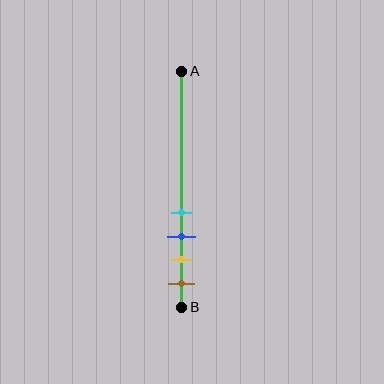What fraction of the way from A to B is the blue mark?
The blue mark is approximately 70% (0.7) of the way from A to B.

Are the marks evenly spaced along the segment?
Yes, the marks are approximately evenly spaced.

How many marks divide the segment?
There are 4 marks dividing the segment.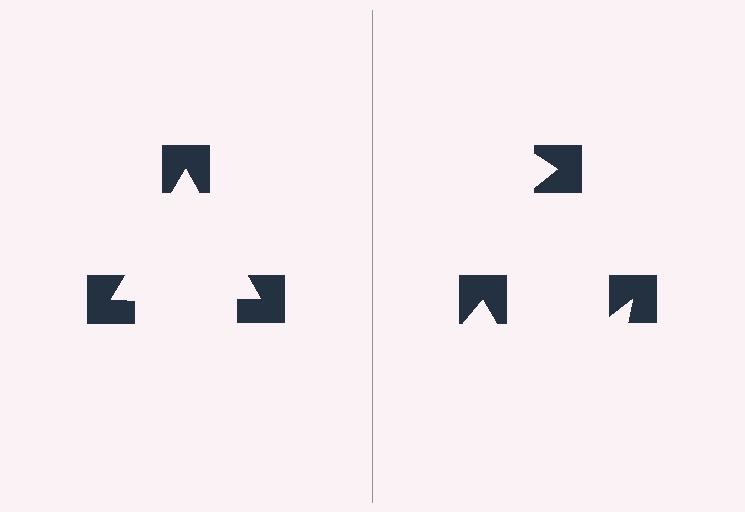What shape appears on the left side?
An illusory triangle.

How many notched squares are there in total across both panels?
6 — 3 on each side.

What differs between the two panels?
The notched squares are positioned identically on both sides; only the wedge orientations differ. On the left they align to a triangle; on the right they are misaligned.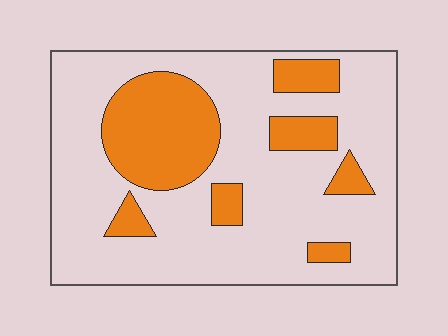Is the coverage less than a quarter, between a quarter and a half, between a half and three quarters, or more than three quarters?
Between a quarter and a half.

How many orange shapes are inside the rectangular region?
7.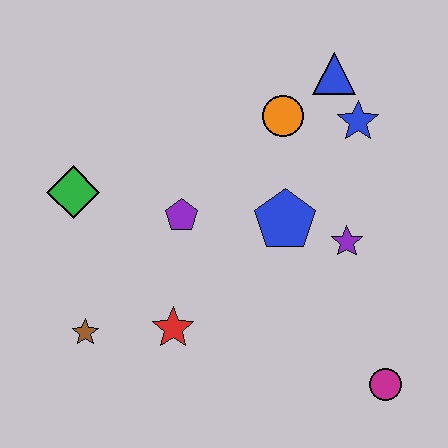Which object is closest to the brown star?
The red star is closest to the brown star.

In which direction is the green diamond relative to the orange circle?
The green diamond is to the left of the orange circle.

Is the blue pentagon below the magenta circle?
No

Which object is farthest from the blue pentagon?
The brown star is farthest from the blue pentagon.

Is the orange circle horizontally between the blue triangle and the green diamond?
Yes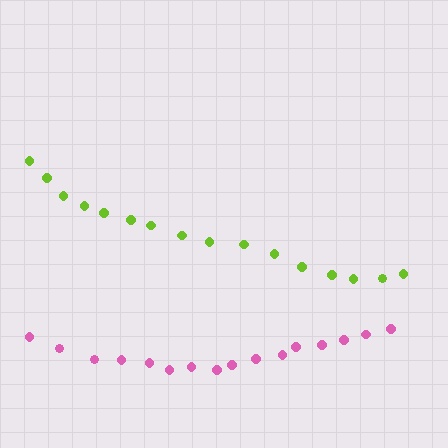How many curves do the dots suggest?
There are 2 distinct paths.